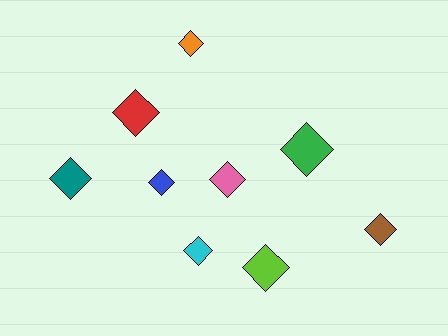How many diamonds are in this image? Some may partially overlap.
There are 9 diamonds.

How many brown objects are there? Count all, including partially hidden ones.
There is 1 brown object.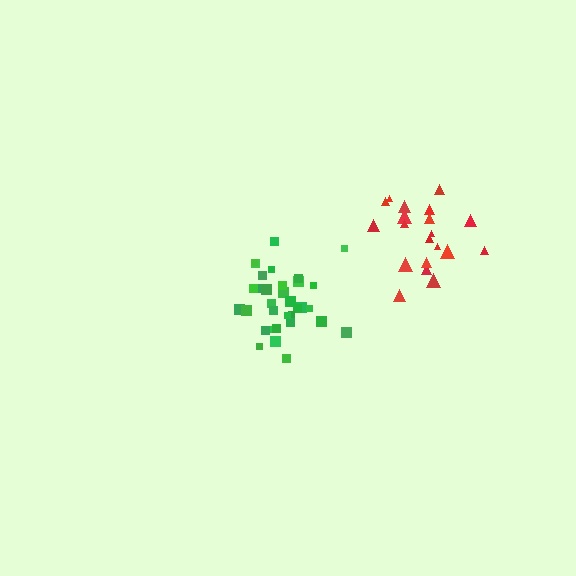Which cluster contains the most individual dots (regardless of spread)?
Green (34).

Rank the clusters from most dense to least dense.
green, red.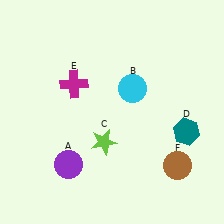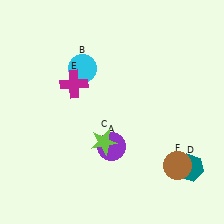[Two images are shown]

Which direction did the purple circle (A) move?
The purple circle (A) moved right.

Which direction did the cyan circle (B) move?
The cyan circle (B) moved left.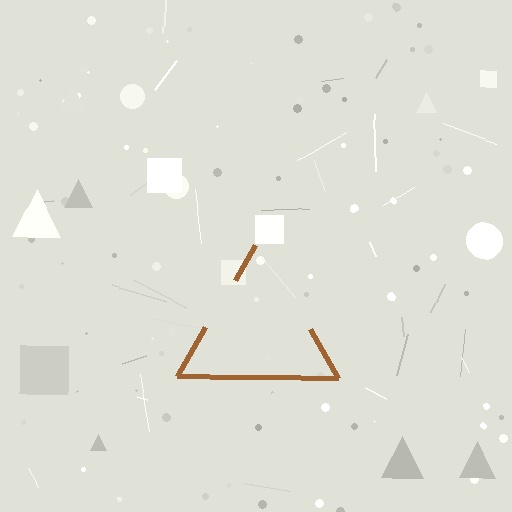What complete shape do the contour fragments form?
The contour fragments form a triangle.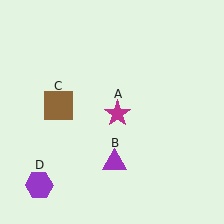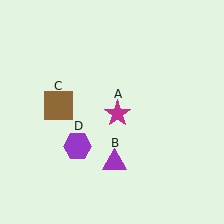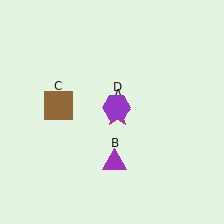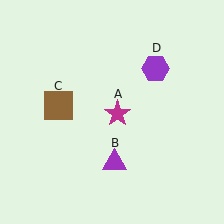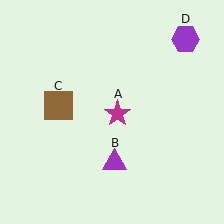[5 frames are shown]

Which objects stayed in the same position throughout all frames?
Magenta star (object A) and purple triangle (object B) and brown square (object C) remained stationary.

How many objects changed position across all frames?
1 object changed position: purple hexagon (object D).